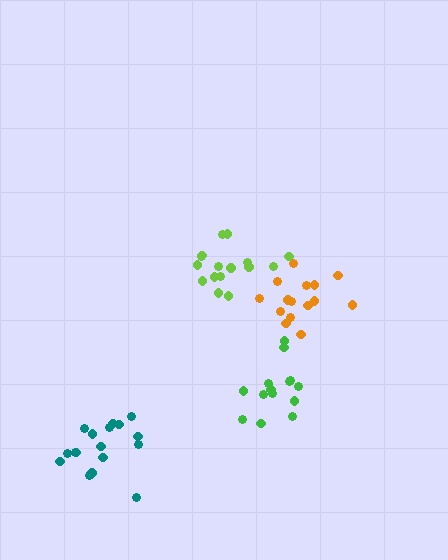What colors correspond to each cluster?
The clusters are colored: orange, lime, teal, green.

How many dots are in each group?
Group 1: 15 dots, Group 2: 16 dots, Group 3: 17 dots, Group 4: 14 dots (62 total).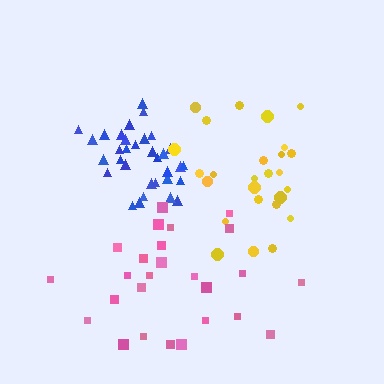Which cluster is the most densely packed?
Blue.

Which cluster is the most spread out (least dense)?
Pink.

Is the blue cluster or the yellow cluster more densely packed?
Blue.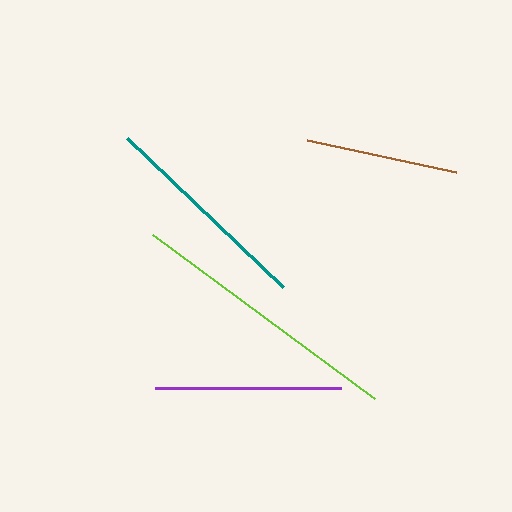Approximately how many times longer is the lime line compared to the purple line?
The lime line is approximately 1.5 times the length of the purple line.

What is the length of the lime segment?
The lime segment is approximately 276 pixels long.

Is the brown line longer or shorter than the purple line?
The purple line is longer than the brown line.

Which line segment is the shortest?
The brown line is the shortest at approximately 153 pixels.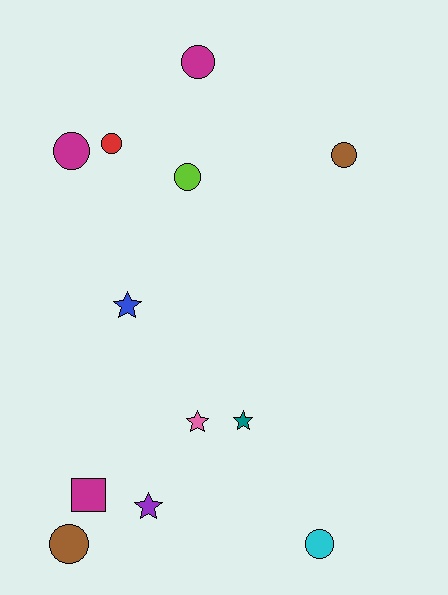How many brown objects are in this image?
There are 2 brown objects.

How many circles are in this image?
There are 7 circles.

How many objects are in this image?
There are 12 objects.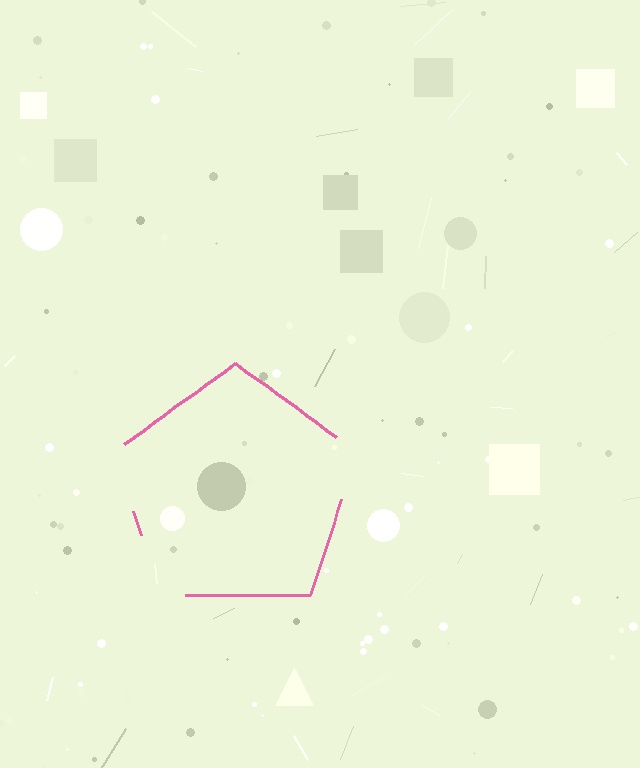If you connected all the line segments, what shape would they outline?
They would outline a pentagon.